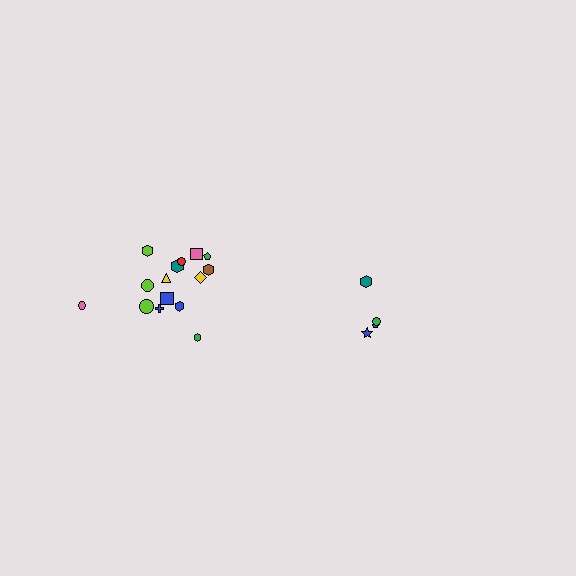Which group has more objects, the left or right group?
The left group.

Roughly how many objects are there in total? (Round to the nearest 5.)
Roughly 20 objects in total.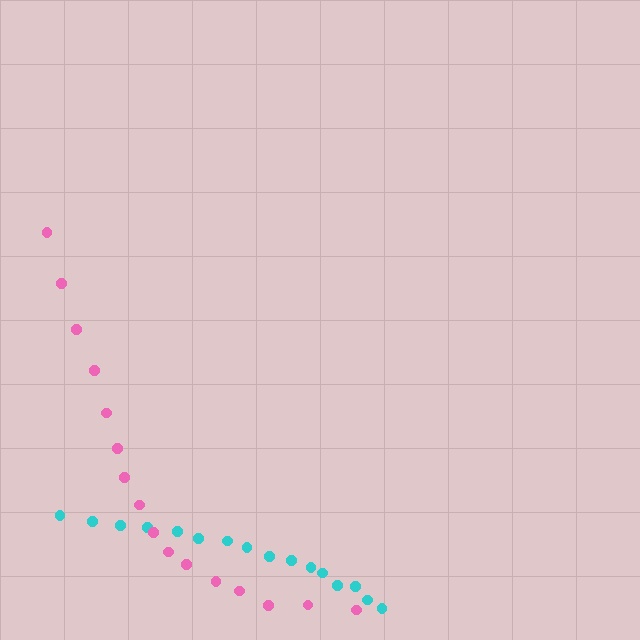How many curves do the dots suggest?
There are 2 distinct paths.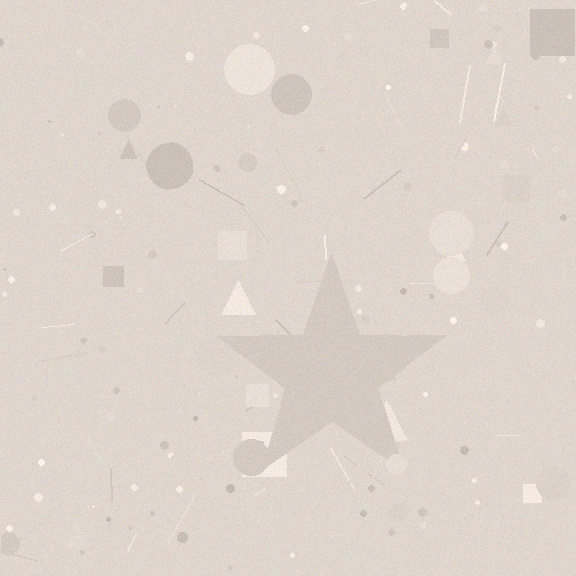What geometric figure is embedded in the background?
A star is embedded in the background.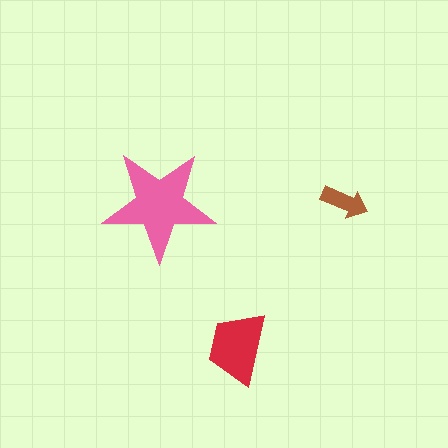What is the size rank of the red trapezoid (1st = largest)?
2nd.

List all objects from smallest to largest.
The brown arrow, the red trapezoid, the pink star.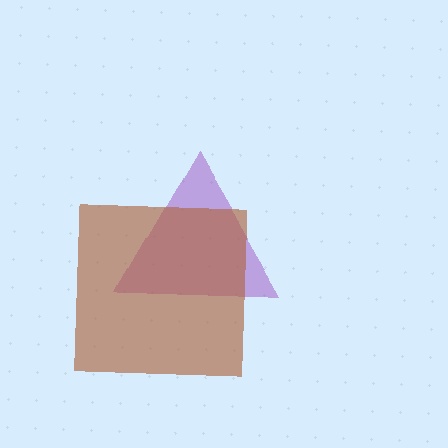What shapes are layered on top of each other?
The layered shapes are: a purple triangle, a brown square.